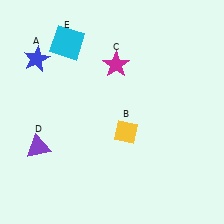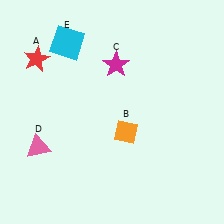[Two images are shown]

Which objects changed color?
A changed from blue to red. B changed from yellow to orange. D changed from purple to pink.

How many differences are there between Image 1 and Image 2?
There are 3 differences between the two images.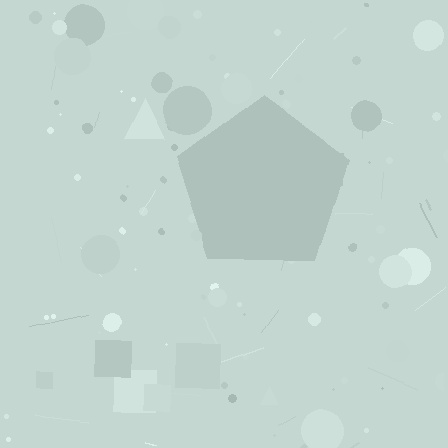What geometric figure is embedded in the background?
A pentagon is embedded in the background.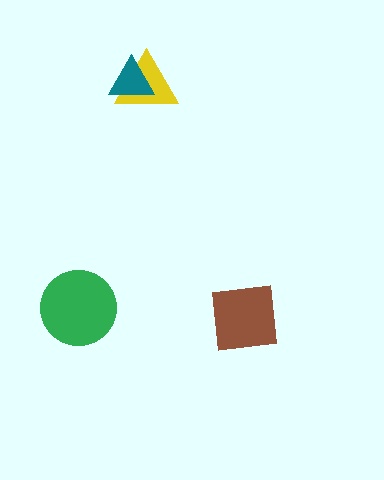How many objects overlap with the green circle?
0 objects overlap with the green circle.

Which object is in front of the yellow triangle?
The teal triangle is in front of the yellow triangle.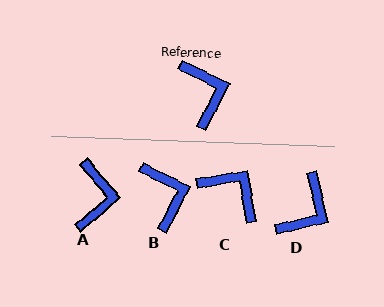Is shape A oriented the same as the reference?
No, it is off by about 23 degrees.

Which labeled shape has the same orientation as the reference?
B.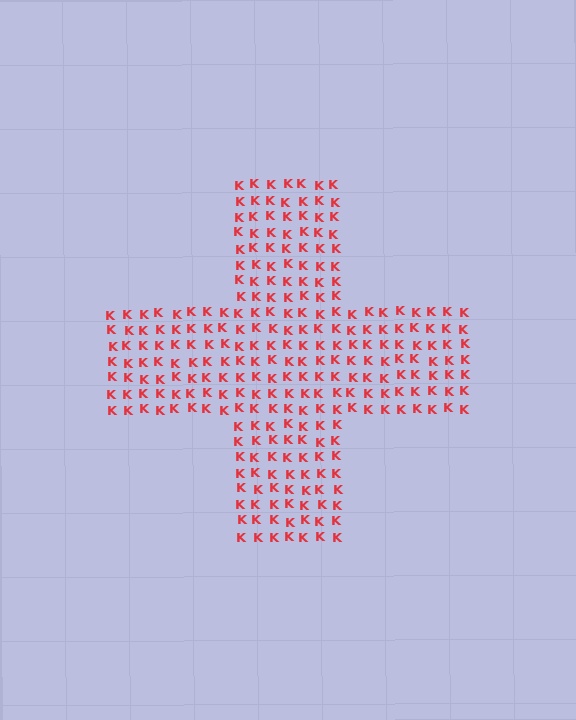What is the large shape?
The large shape is a cross.